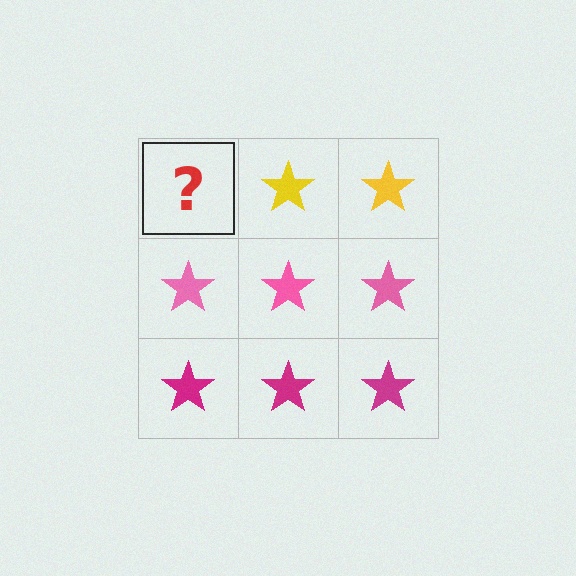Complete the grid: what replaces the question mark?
The question mark should be replaced with a yellow star.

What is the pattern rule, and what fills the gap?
The rule is that each row has a consistent color. The gap should be filled with a yellow star.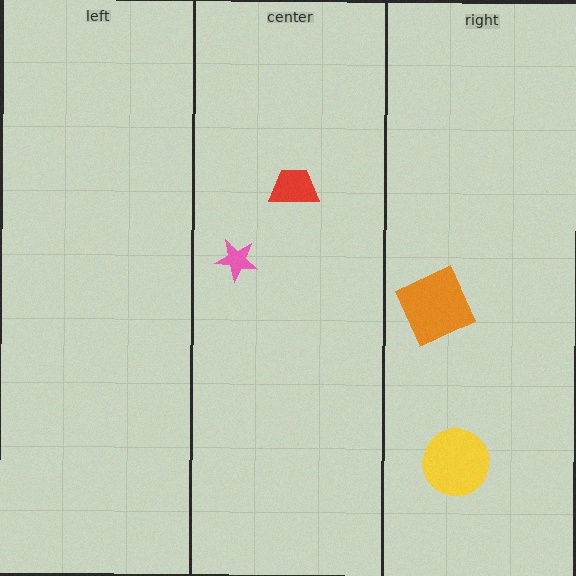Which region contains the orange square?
The right region.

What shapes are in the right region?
The yellow circle, the orange square.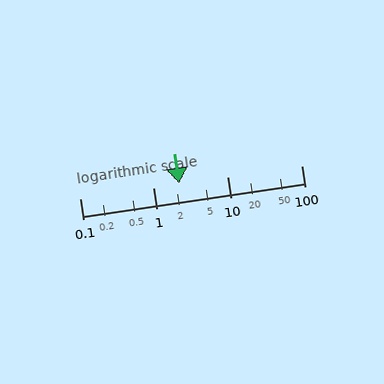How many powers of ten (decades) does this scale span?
The scale spans 3 decades, from 0.1 to 100.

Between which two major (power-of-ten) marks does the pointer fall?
The pointer is between 1 and 10.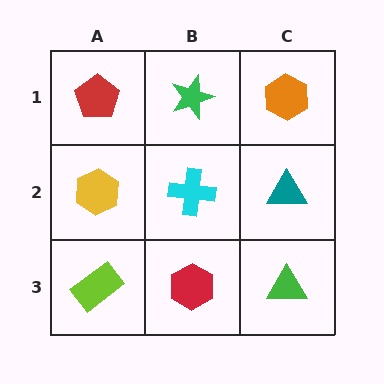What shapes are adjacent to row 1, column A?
A yellow hexagon (row 2, column A), a green star (row 1, column B).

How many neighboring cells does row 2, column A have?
3.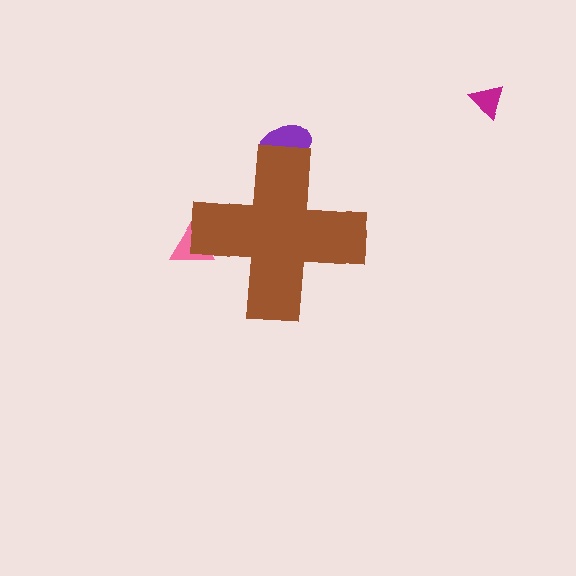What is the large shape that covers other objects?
A brown cross.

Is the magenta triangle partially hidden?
No, the magenta triangle is fully visible.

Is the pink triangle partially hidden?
Yes, the pink triangle is partially hidden behind the brown cross.